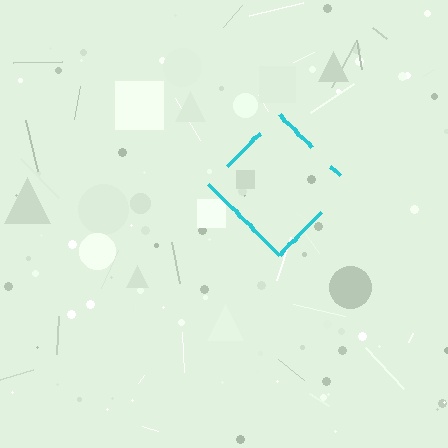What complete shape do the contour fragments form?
The contour fragments form a diamond.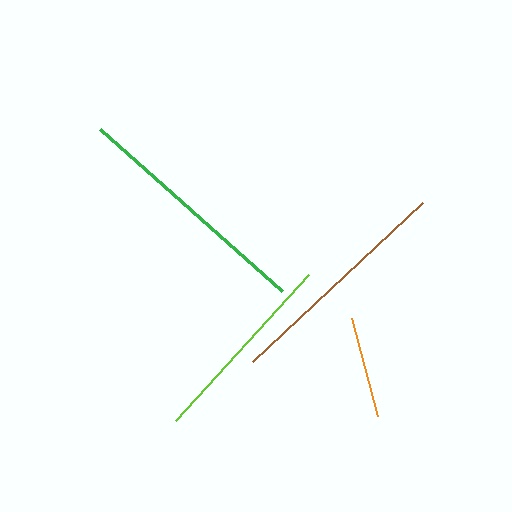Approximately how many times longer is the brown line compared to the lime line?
The brown line is approximately 1.2 times the length of the lime line.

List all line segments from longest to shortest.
From longest to shortest: green, brown, lime, orange.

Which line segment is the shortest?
The orange line is the shortest at approximately 101 pixels.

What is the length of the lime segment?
The lime segment is approximately 197 pixels long.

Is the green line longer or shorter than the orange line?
The green line is longer than the orange line.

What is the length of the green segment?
The green segment is approximately 244 pixels long.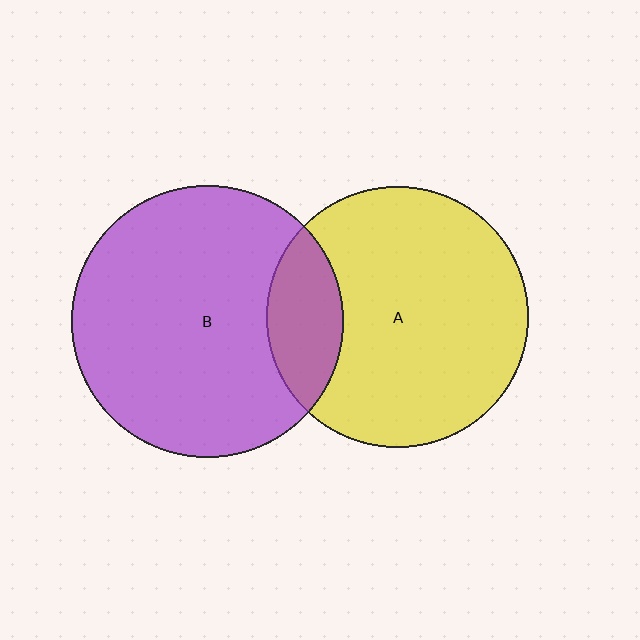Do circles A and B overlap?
Yes.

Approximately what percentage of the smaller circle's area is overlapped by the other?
Approximately 20%.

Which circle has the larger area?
Circle B (purple).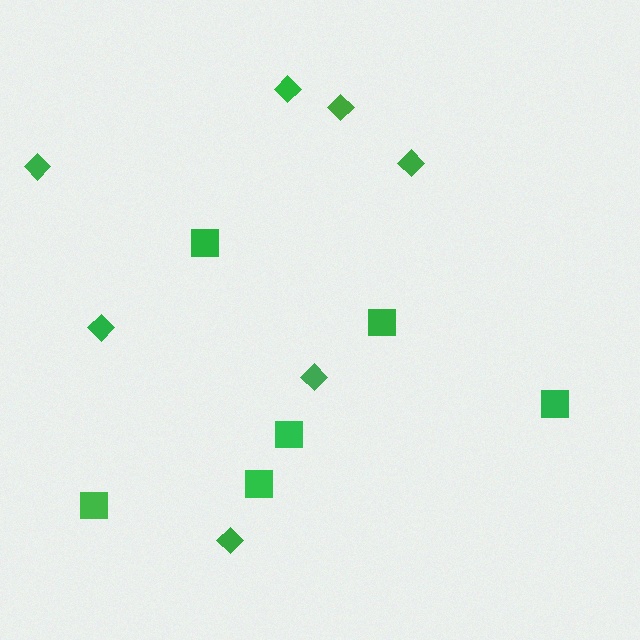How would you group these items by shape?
There are 2 groups: one group of squares (6) and one group of diamonds (7).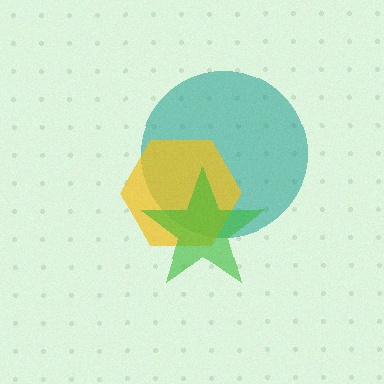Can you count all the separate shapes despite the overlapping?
Yes, there are 3 separate shapes.